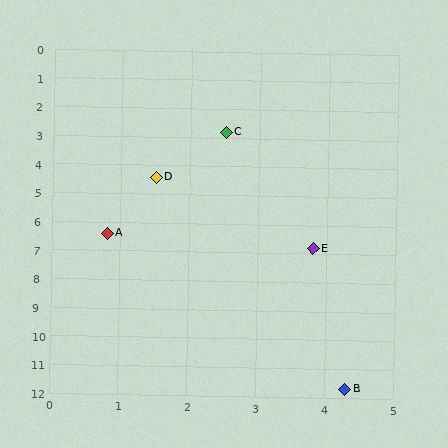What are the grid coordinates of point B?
Point B is at approximately (4.3, 11.7).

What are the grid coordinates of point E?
Point E is at approximately (3.8, 6.8).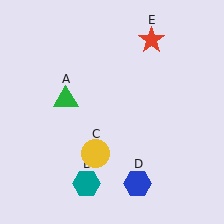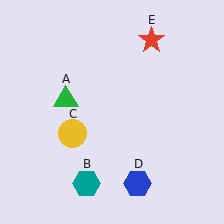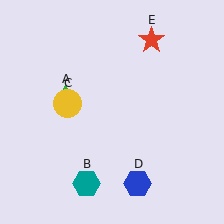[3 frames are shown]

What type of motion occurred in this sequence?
The yellow circle (object C) rotated clockwise around the center of the scene.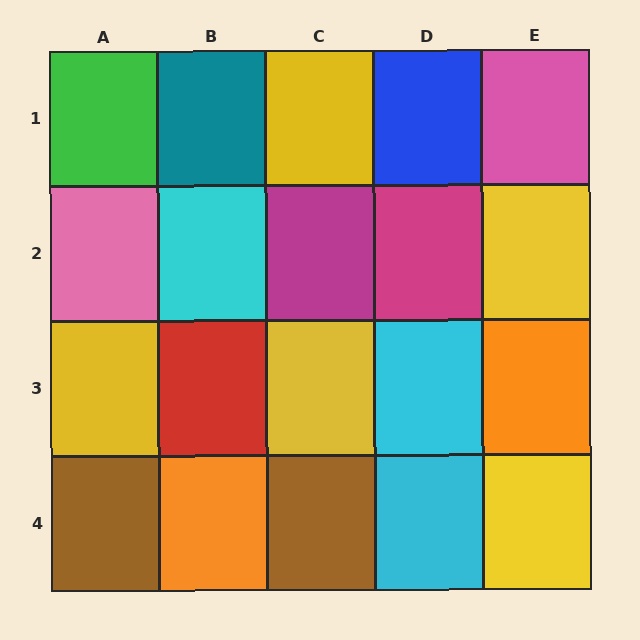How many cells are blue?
1 cell is blue.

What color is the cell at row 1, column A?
Green.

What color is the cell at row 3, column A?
Yellow.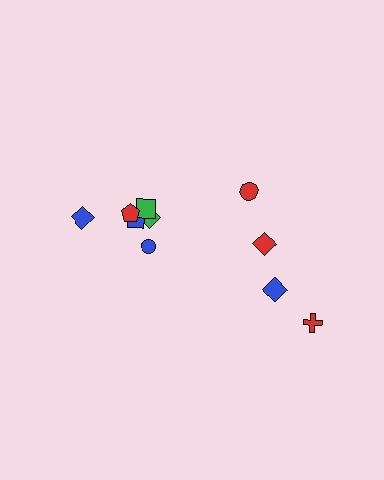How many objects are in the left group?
There are 6 objects.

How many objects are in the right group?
There are 4 objects.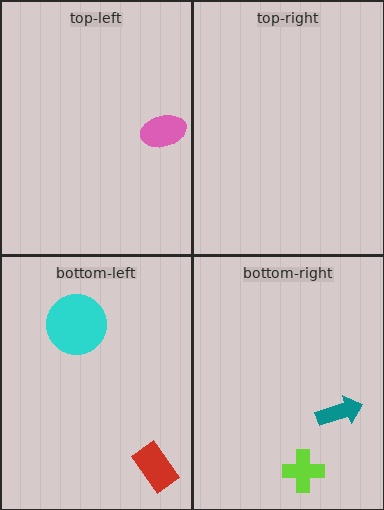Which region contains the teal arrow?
The bottom-right region.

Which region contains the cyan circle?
The bottom-left region.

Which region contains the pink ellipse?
The top-left region.